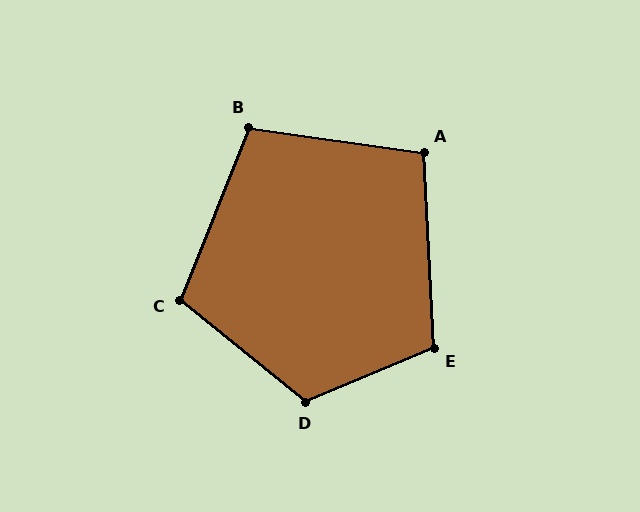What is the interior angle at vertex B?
Approximately 104 degrees (obtuse).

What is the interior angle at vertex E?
Approximately 110 degrees (obtuse).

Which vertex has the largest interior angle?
D, at approximately 118 degrees.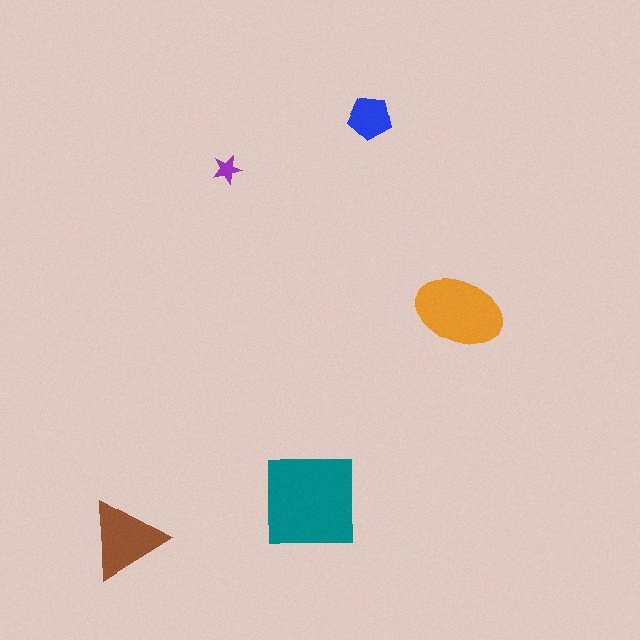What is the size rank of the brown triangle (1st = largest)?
3rd.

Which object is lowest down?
The brown triangle is bottommost.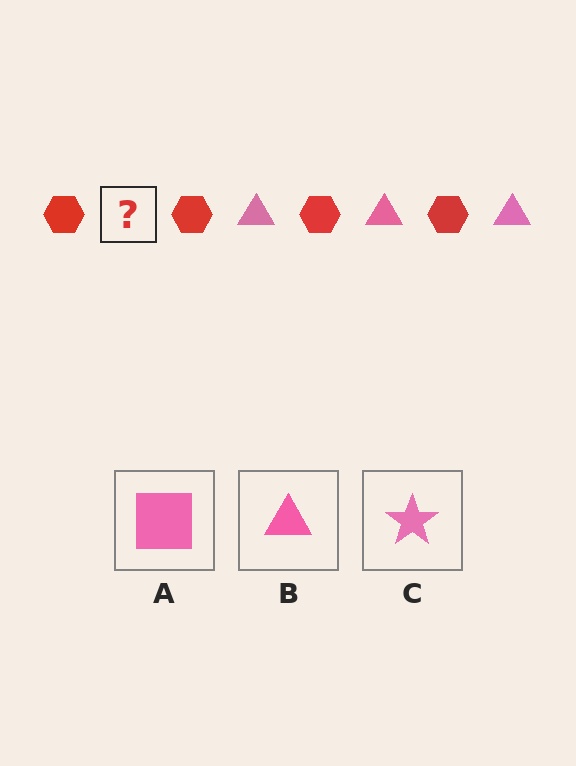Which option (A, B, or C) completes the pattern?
B.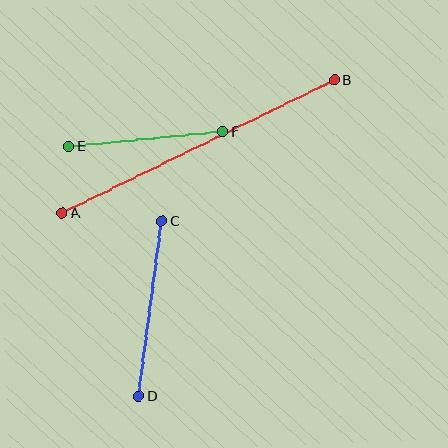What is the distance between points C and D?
The distance is approximately 177 pixels.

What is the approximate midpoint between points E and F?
The midpoint is at approximately (146, 139) pixels.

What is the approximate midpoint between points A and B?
The midpoint is at approximately (198, 147) pixels.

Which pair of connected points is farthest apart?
Points A and B are farthest apart.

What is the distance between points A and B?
The distance is approximately 303 pixels.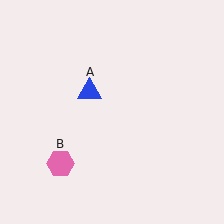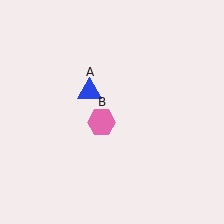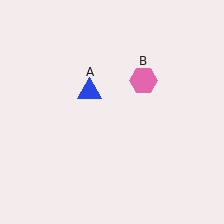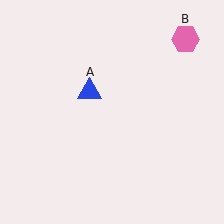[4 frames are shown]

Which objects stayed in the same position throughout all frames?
Blue triangle (object A) remained stationary.